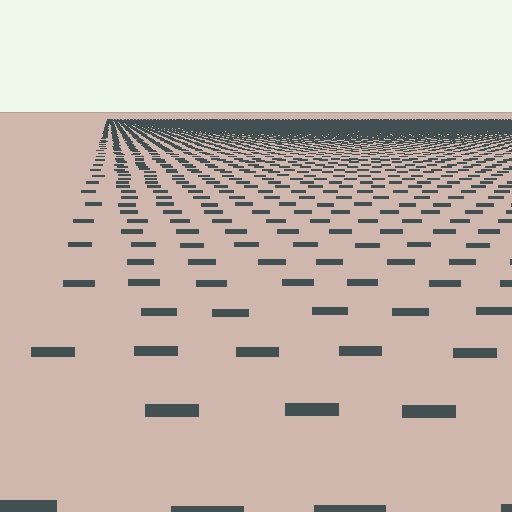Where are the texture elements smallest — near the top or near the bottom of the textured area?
Near the top.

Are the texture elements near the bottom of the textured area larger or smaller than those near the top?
Larger. Near the bottom, elements are closer to the viewer and appear at a bigger on-screen size.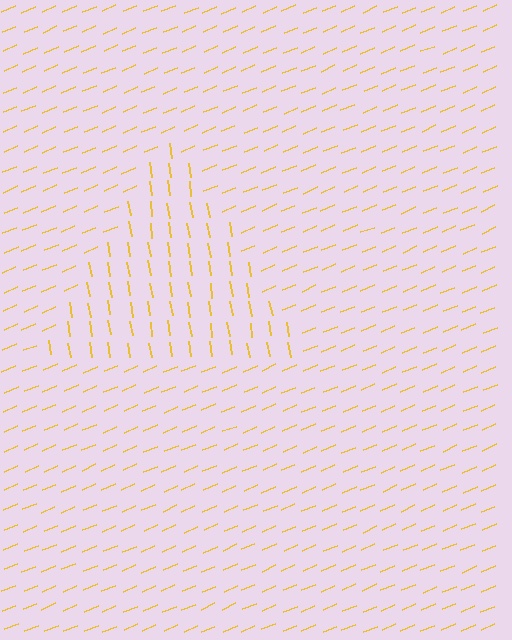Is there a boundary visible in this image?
Yes, there is a texture boundary formed by a change in line orientation.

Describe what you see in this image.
The image is filled with small yellow line segments. A triangle region in the image has lines oriented differently from the surrounding lines, creating a visible texture boundary.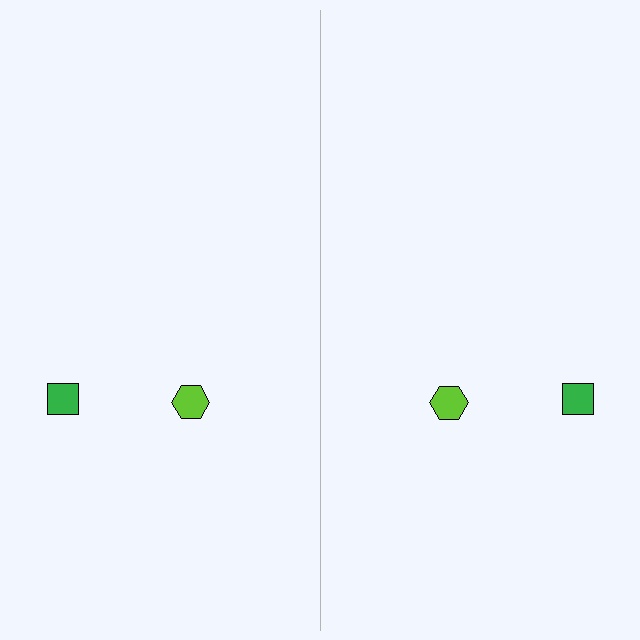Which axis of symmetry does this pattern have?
The pattern has a vertical axis of symmetry running through the center of the image.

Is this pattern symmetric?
Yes, this pattern has bilateral (reflection) symmetry.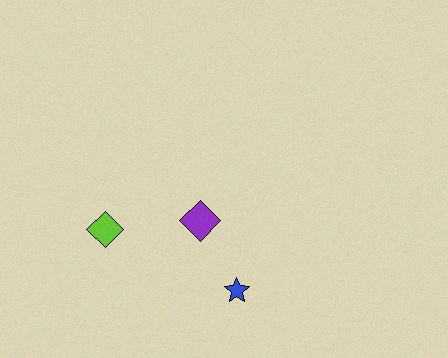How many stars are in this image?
There is 1 star.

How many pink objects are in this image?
There are no pink objects.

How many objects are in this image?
There are 3 objects.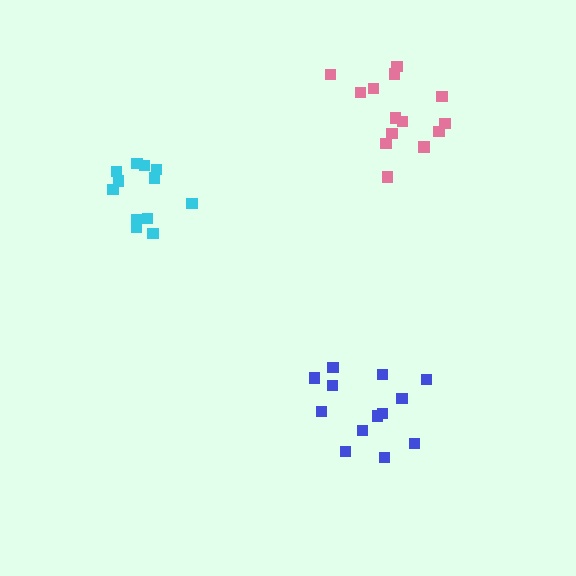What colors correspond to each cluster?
The clusters are colored: blue, pink, cyan.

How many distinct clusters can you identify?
There are 3 distinct clusters.